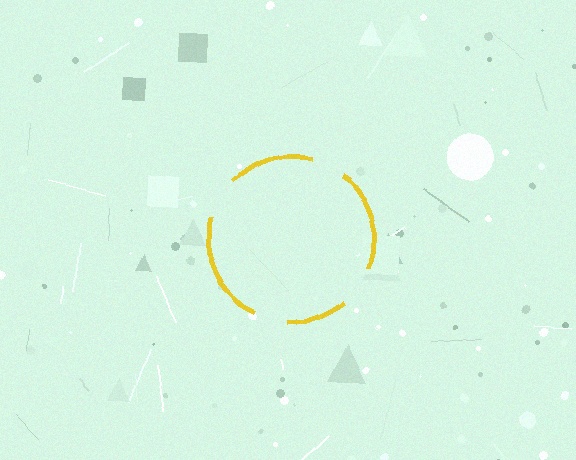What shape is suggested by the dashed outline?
The dashed outline suggests a circle.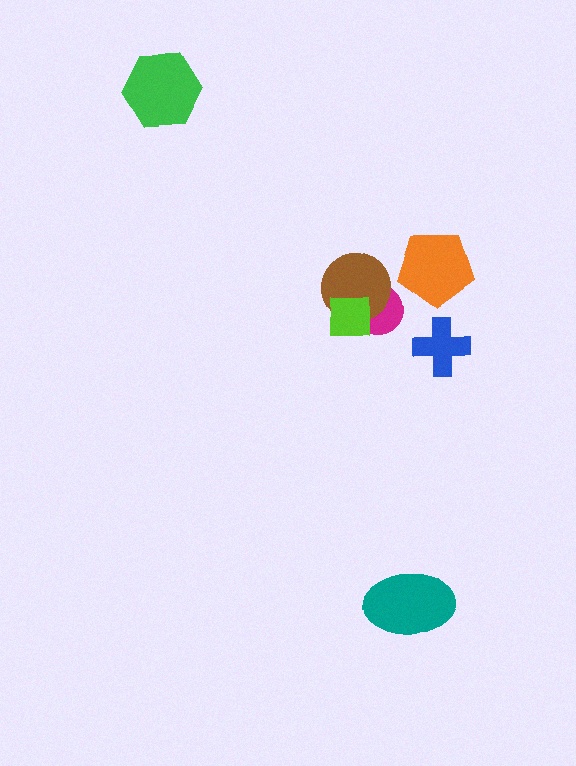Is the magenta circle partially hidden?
Yes, it is partially covered by another shape.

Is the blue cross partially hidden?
No, no other shape covers it.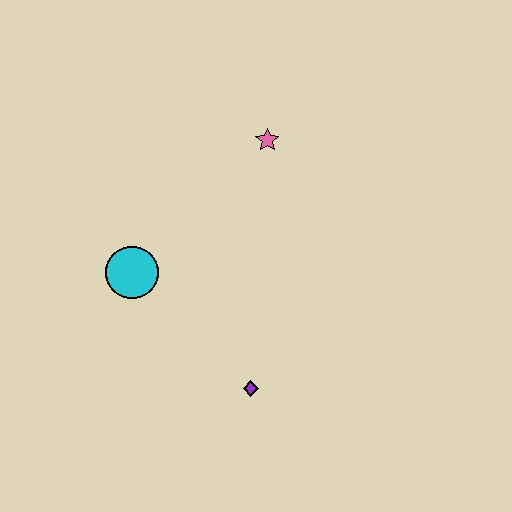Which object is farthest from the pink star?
The purple diamond is farthest from the pink star.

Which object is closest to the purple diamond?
The cyan circle is closest to the purple diamond.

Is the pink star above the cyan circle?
Yes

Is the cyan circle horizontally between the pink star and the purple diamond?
No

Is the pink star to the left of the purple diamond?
No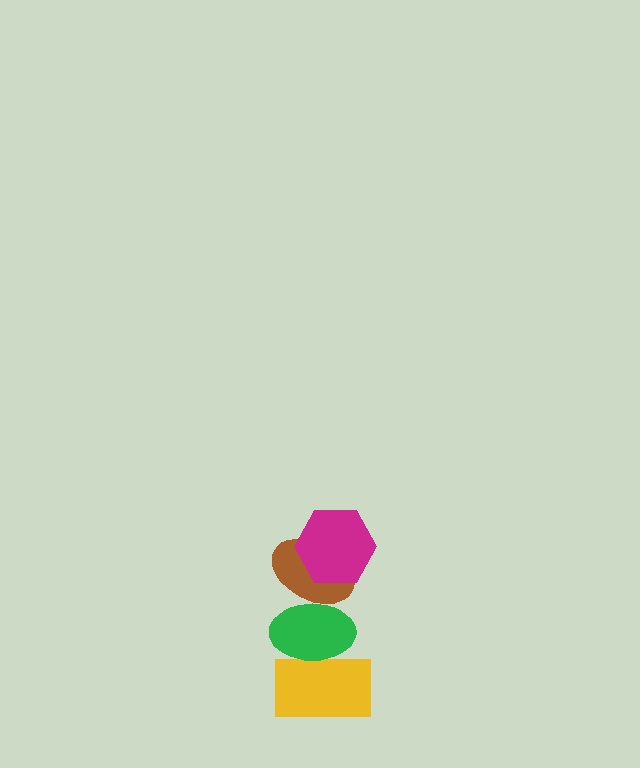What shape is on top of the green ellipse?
The brown ellipse is on top of the green ellipse.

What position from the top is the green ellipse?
The green ellipse is 3rd from the top.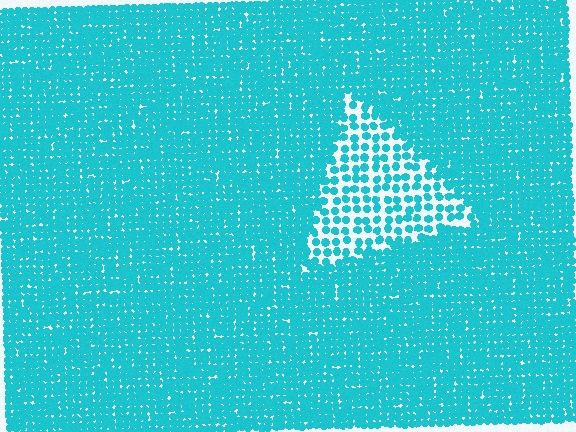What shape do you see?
I see a triangle.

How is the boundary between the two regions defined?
The boundary is defined by a change in element density (approximately 2.3x ratio). All elements are the same color, size, and shape.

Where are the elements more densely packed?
The elements are more densely packed outside the triangle boundary.